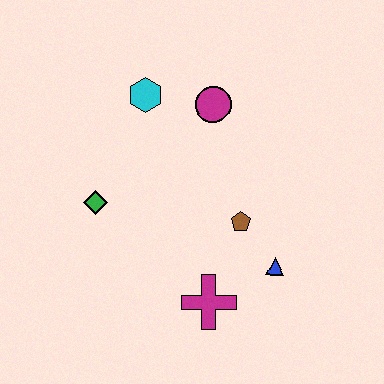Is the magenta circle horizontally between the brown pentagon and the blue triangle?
No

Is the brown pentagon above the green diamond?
No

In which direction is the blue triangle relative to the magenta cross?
The blue triangle is to the right of the magenta cross.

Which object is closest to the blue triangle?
The brown pentagon is closest to the blue triangle.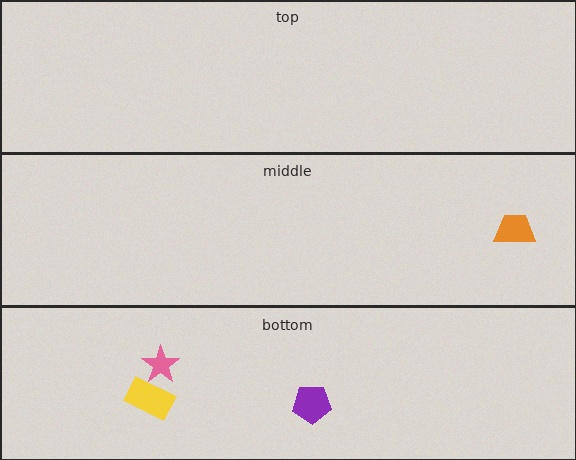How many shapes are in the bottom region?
3.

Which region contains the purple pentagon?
The bottom region.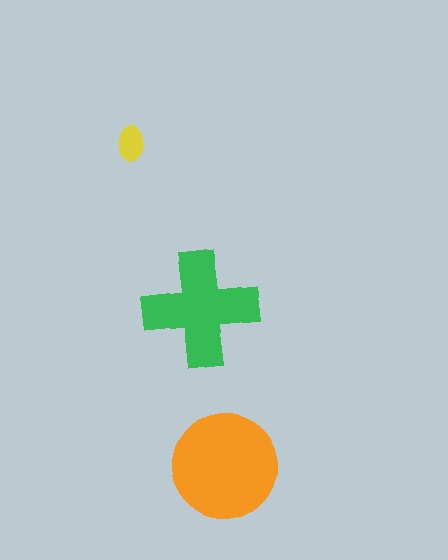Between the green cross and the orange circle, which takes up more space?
The orange circle.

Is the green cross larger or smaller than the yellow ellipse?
Larger.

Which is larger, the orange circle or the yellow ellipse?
The orange circle.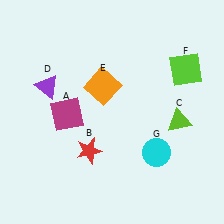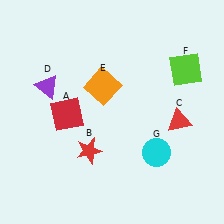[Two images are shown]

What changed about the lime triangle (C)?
In Image 1, C is lime. In Image 2, it changed to red.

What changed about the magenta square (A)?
In Image 1, A is magenta. In Image 2, it changed to red.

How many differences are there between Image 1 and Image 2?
There are 2 differences between the two images.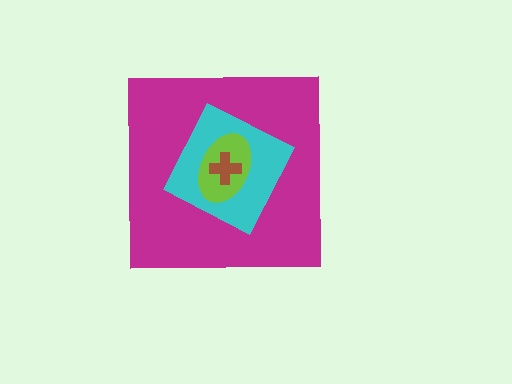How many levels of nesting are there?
4.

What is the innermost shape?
The brown cross.